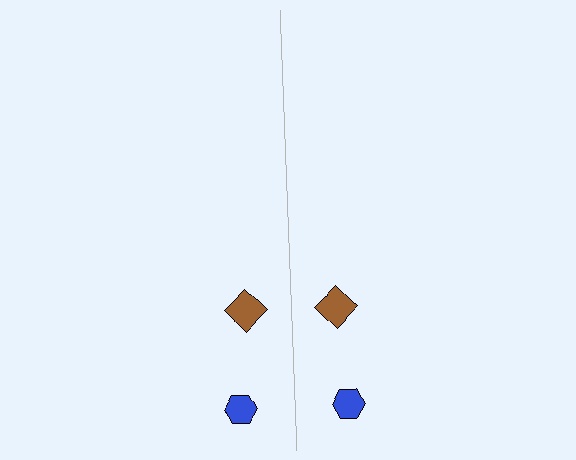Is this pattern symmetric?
Yes, this pattern has bilateral (reflection) symmetry.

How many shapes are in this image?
There are 4 shapes in this image.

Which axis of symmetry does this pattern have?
The pattern has a vertical axis of symmetry running through the center of the image.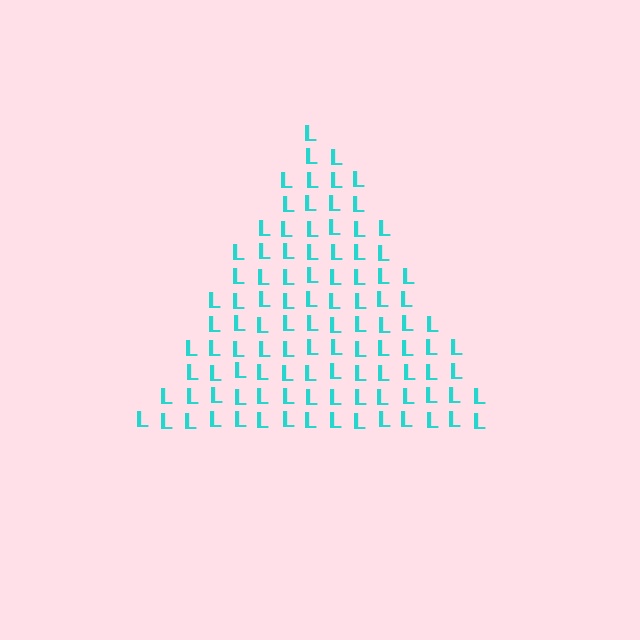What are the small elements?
The small elements are letter L's.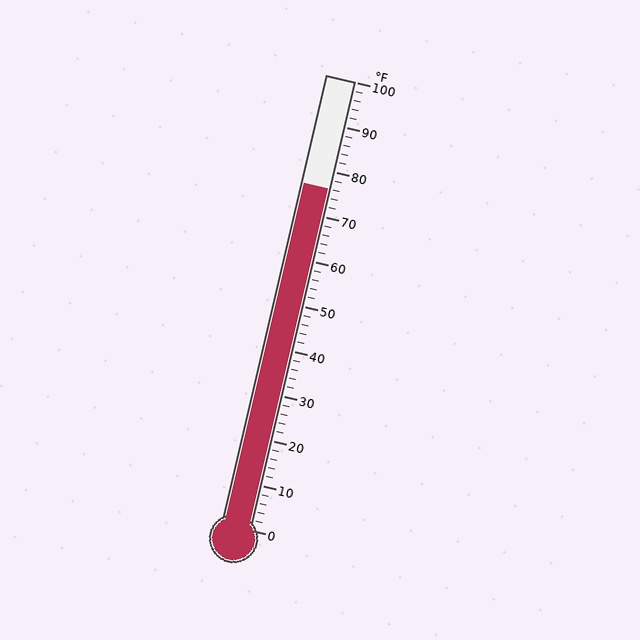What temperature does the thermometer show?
The thermometer shows approximately 76°F.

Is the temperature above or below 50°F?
The temperature is above 50°F.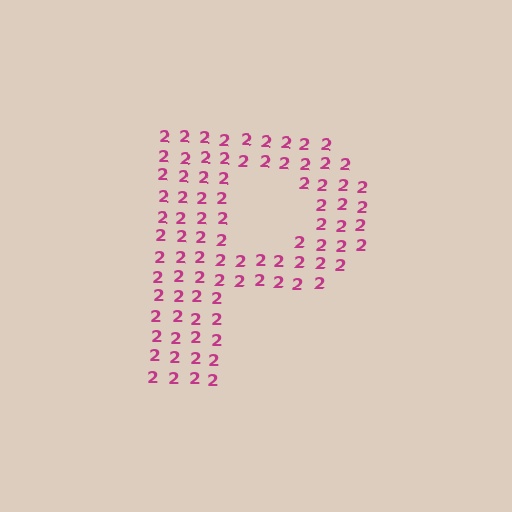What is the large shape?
The large shape is the letter P.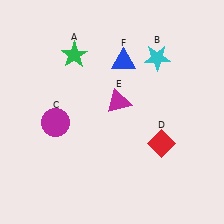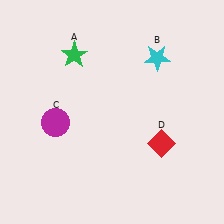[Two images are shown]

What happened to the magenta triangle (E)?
The magenta triangle (E) was removed in Image 2. It was in the top-right area of Image 1.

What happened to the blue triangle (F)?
The blue triangle (F) was removed in Image 2. It was in the top-right area of Image 1.